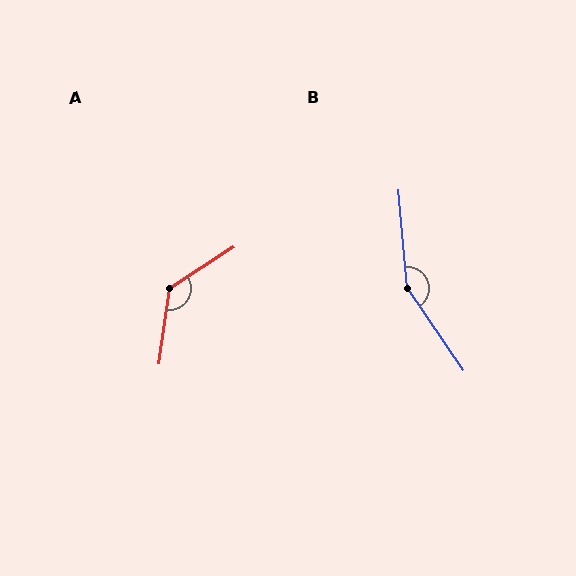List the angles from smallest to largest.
A (131°), B (151°).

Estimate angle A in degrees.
Approximately 131 degrees.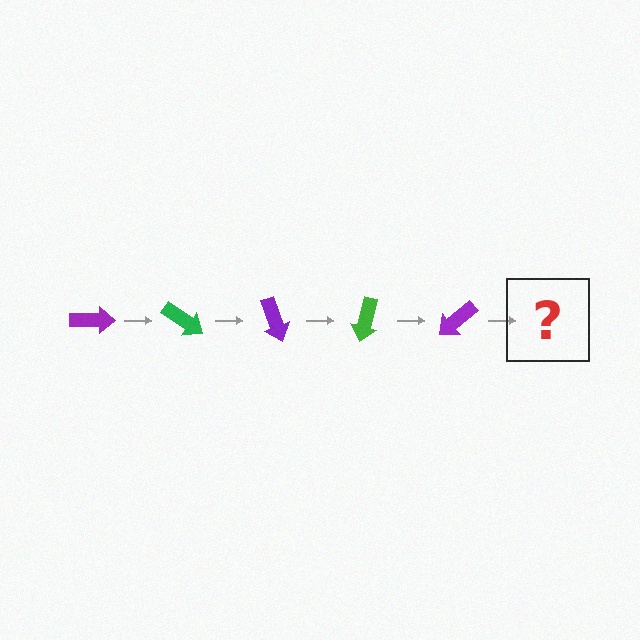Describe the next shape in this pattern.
It should be a green arrow, rotated 175 degrees from the start.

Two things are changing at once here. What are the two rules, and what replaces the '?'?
The two rules are that it rotates 35 degrees each step and the color cycles through purple and green. The '?' should be a green arrow, rotated 175 degrees from the start.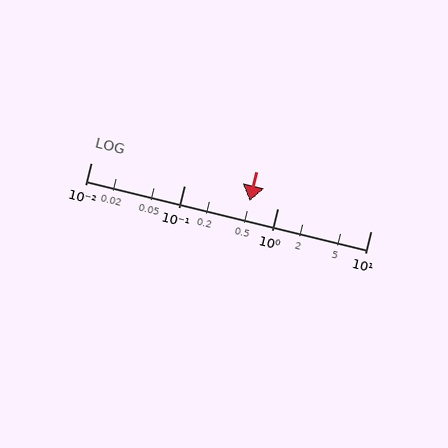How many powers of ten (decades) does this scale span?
The scale spans 3 decades, from 0.01 to 10.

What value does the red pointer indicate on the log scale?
The pointer indicates approximately 0.51.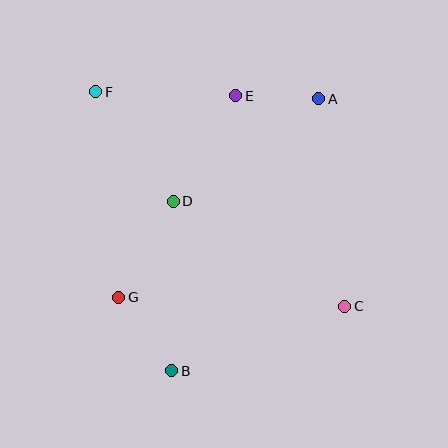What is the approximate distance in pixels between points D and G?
The distance between D and G is approximately 110 pixels.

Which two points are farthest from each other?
Points C and F are farthest from each other.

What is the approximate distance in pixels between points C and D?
The distance between C and D is approximately 201 pixels.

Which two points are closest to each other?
Points A and E are closest to each other.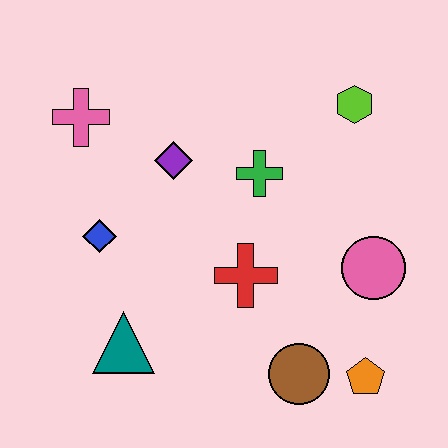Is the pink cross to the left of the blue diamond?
Yes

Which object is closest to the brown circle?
The orange pentagon is closest to the brown circle.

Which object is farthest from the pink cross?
The orange pentagon is farthest from the pink cross.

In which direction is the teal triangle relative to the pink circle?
The teal triangle is to the left of the pink circle.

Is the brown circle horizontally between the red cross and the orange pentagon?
Yes